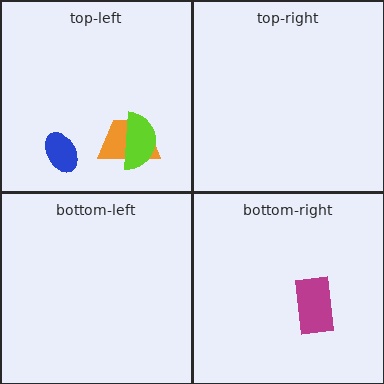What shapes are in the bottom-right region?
The magenta rectangle.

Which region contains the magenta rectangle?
The bottom-right region.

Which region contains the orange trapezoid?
The top-left region.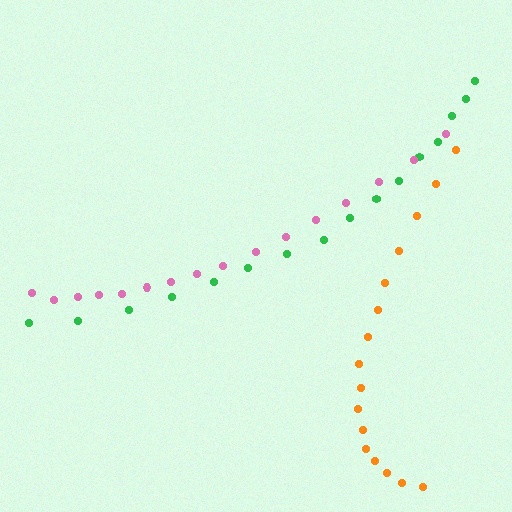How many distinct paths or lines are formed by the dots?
There are 3 distinct paths.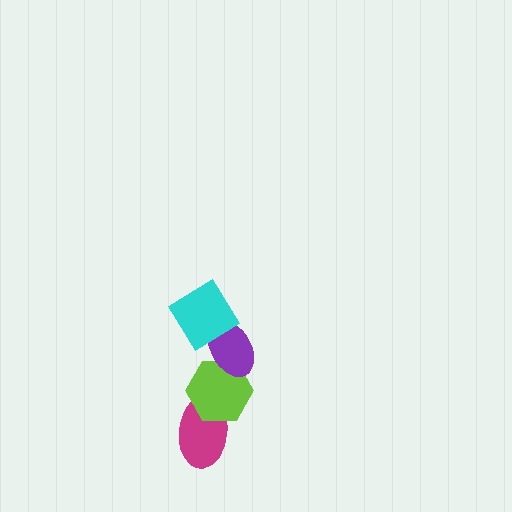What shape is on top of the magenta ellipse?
The lime hexagon is on top of the magenta ellipse.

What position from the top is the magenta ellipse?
The magenta ellipse is 4th from the top.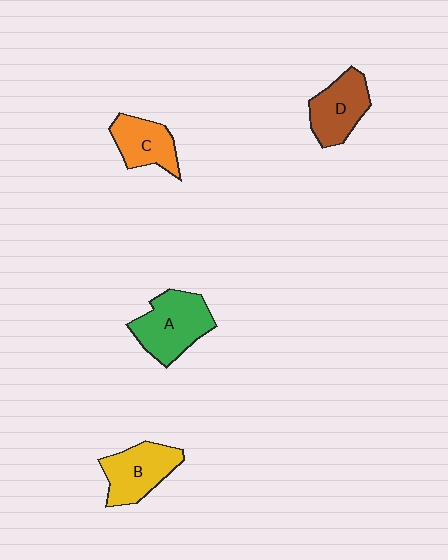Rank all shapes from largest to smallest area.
From largest to smallest: A (green), B (yellow), D (brown), C (orange).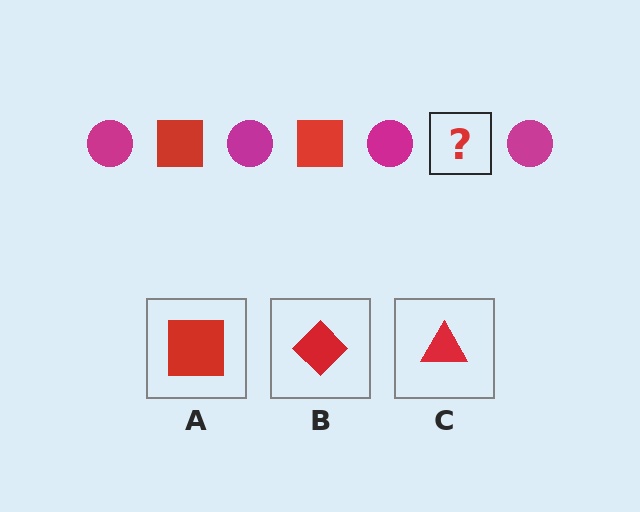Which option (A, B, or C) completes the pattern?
A.